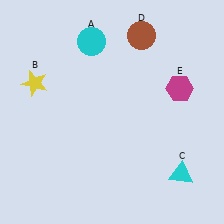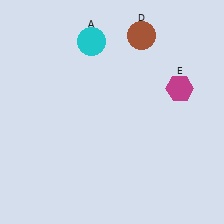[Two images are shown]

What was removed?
The yellow star (B), the cyan triangle (C) were removed in Image 2.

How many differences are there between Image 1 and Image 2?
There are 2 differences between the two images.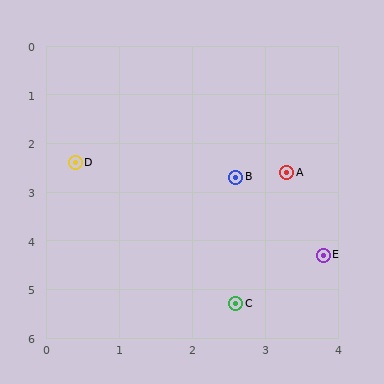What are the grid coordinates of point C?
Point C is at approximately (2.6, 5.3).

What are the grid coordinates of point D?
Point D is at approximately (0.4, 2.4).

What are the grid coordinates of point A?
Point A is at approximately (3.3, 2.6).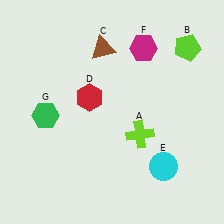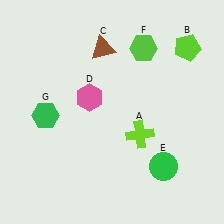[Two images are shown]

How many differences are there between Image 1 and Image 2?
There are 3 differences between the two images.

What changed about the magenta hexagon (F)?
In Image 1, F is magenta. In Image 2, it changed to lime.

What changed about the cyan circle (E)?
In Image 1, E is cyan. In Image 2, it changed to green.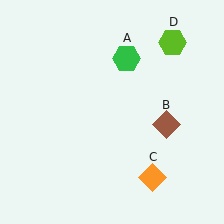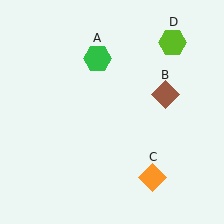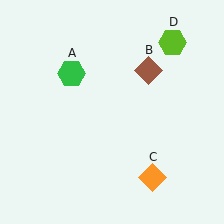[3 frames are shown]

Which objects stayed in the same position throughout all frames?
Orange diamond (object C) and lime hexagon (object D) remained stationary.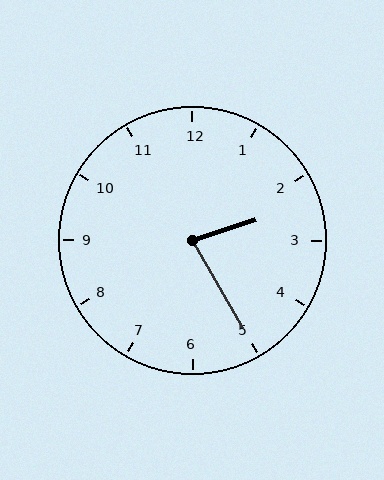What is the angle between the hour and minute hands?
Approximately 78 degrees.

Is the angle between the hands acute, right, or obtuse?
It is acute.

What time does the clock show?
2:25.